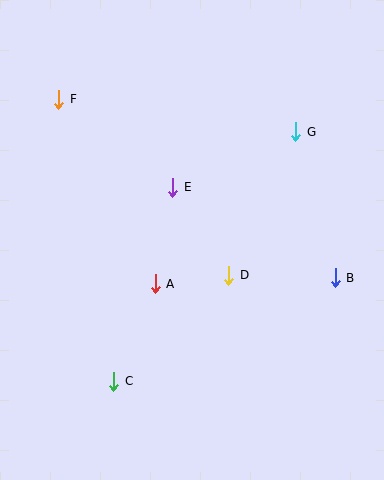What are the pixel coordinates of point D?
Point D is at (229, 275).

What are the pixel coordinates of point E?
Point E is at (173, 187).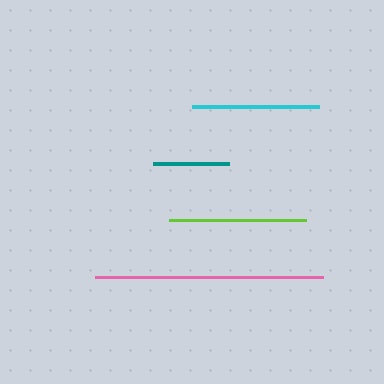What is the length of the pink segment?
The pink segment is approximately 228 pixels long.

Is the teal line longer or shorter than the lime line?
The lime line is longer than the teal line.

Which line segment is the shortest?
The teal line is the shortest at approximately 76 pixels.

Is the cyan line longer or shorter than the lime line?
The lime line is longer than the cyan line.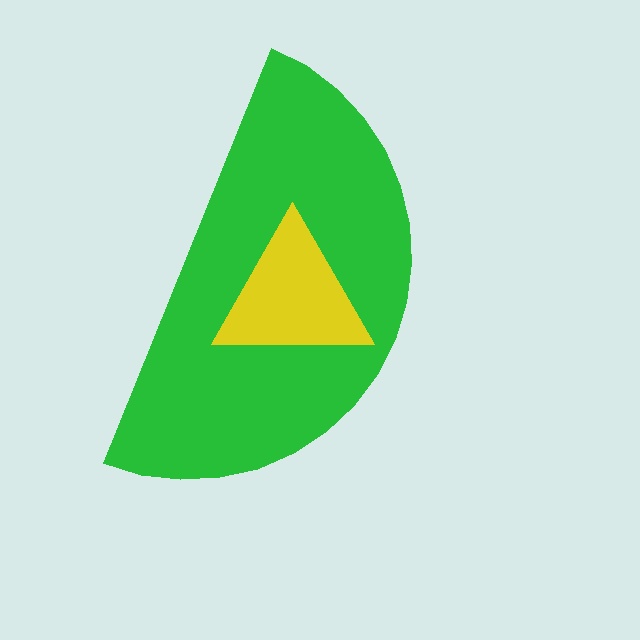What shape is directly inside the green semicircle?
The yellow triangle.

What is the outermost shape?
The green semicircle.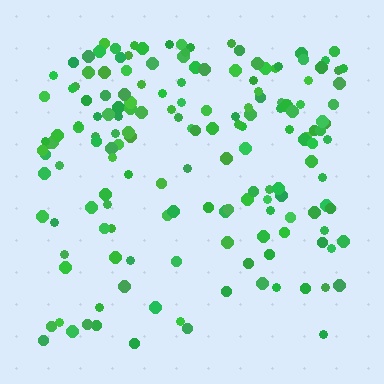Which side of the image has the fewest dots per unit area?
The bottom.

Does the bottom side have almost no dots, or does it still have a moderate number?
Still a moderate number, just noticeably fewer than the top.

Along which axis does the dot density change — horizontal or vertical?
Vertical.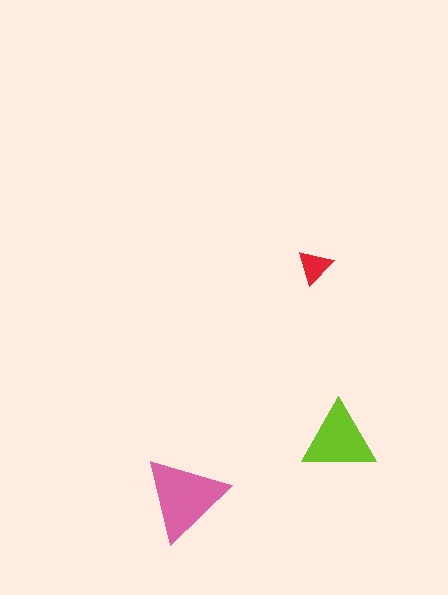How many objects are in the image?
There are 3 objects in the image.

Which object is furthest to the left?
The pink triangle is leftmost.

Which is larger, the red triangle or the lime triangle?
The lime one.